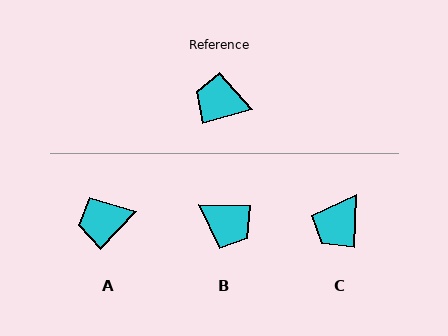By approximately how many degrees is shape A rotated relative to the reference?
Approximately 31 degrees counter-clockwise.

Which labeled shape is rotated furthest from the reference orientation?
B, about 164 degrees away.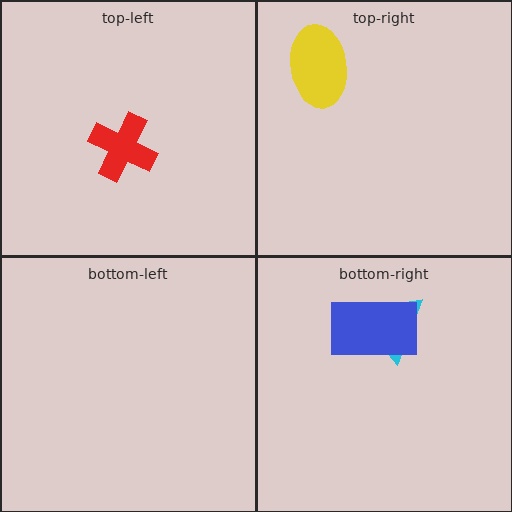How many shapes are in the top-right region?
1.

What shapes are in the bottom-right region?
The cyan triangle, the blue rectangle.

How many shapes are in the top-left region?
1.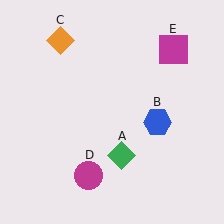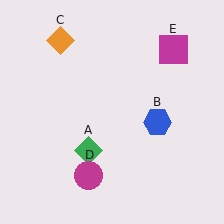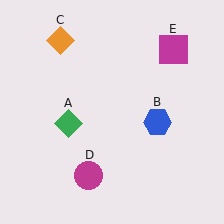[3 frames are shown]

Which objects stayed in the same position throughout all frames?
Blue hexagon (object B) and orange diamond (object C) and magenta circle (object D) and magenta square (object E) remained stationary.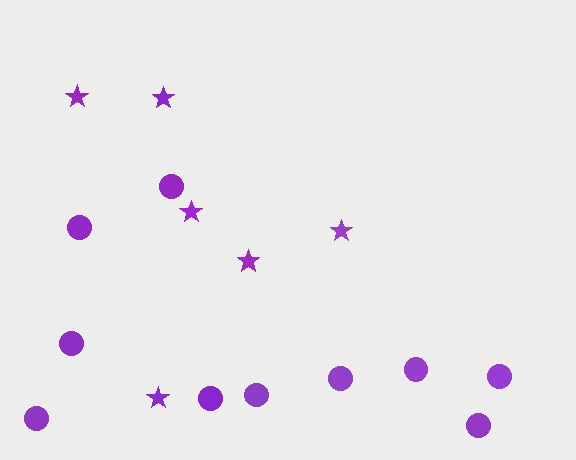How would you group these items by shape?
There are 2 groups: one group of stars (6) and one group of circles (10).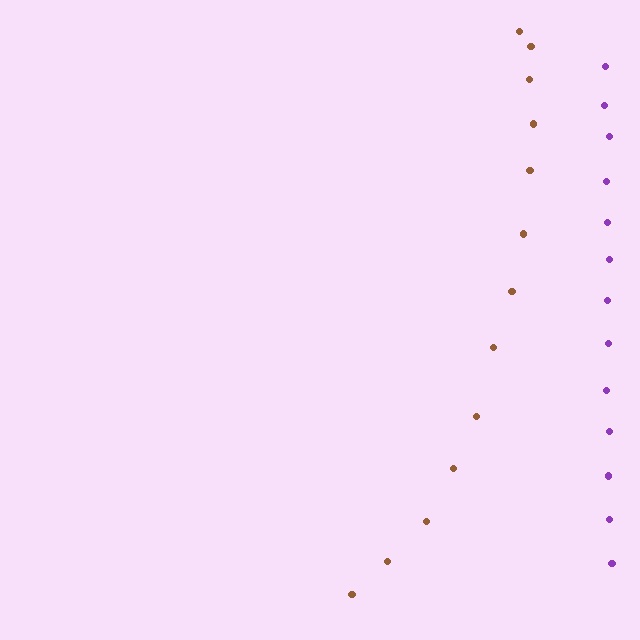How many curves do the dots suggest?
There are 2 distinct paths.